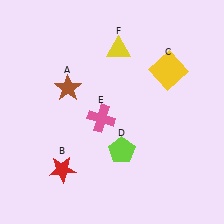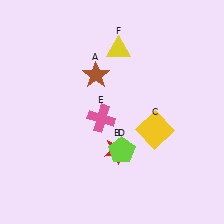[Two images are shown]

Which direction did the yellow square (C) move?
The yellow square (C) moved down.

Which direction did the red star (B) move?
The red star (B) moved right.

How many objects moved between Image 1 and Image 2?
3 objects moved between the two images.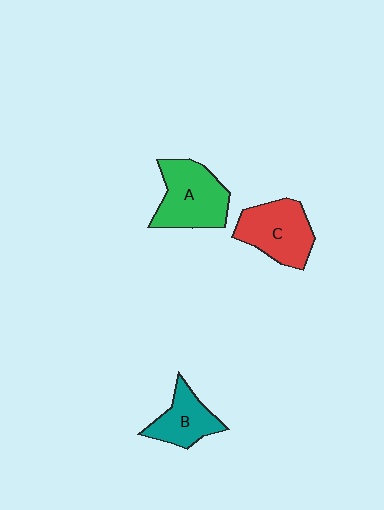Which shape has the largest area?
Shape A (green).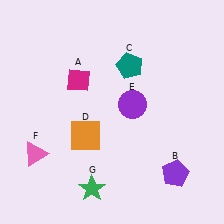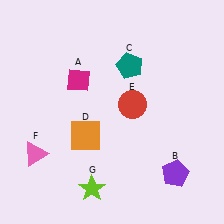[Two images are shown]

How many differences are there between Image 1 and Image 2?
There are 2 differences between the two images.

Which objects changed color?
E changed from purple to red. G changed from green to lime.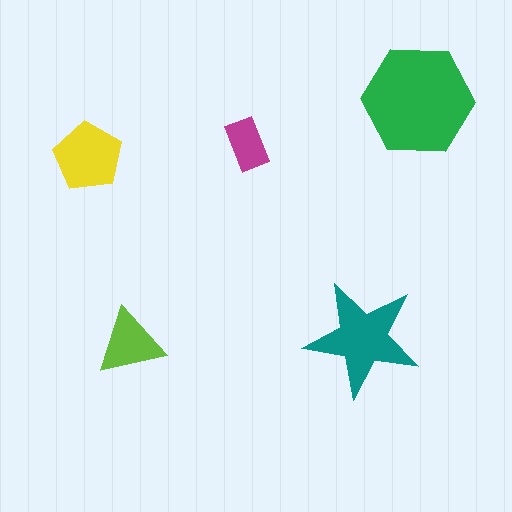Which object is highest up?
The green hexagon is topmost.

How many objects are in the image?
There are 5 objects in the image.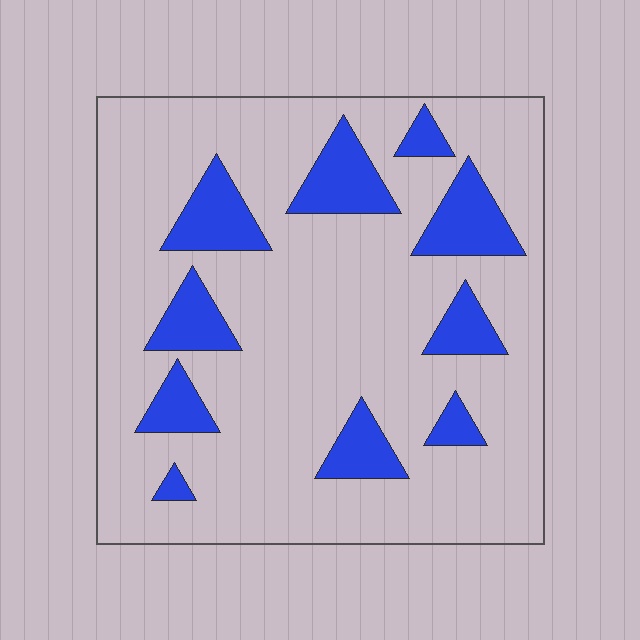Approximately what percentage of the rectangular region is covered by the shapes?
Approximately 20%.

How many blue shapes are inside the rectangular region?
10.